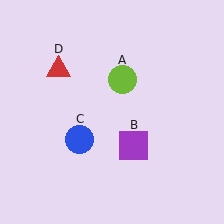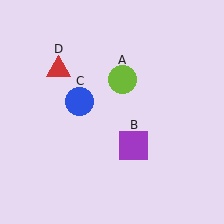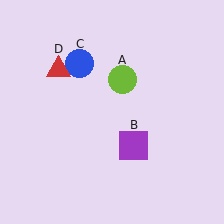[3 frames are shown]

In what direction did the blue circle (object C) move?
The blue circle (object C) moved up.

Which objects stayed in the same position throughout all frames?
Lime circle (object A) and purple square (object B) and red triangle (object D) remained stationary.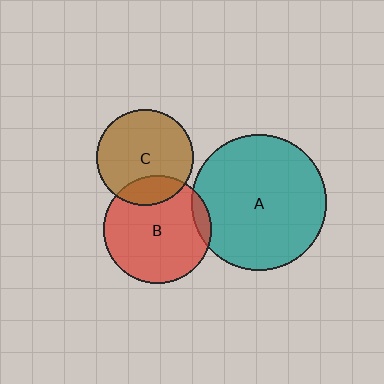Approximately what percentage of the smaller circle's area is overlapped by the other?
Approximately 20%.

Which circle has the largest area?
Circle A (teal).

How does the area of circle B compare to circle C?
Approximately 1.2 times.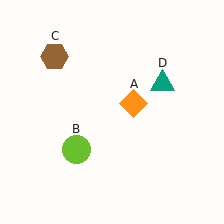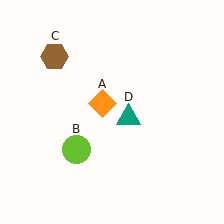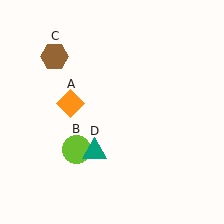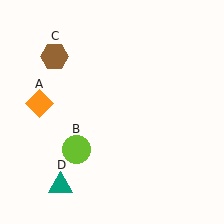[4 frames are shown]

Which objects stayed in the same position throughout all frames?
Lime circle (object B) and brown hexagon (object C) remained stationary.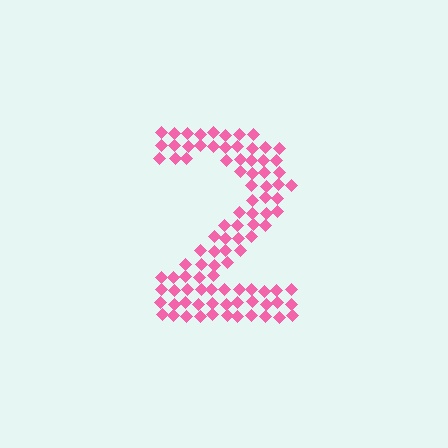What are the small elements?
The small elements are diamonds.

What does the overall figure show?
The overall figure shows the digit 2.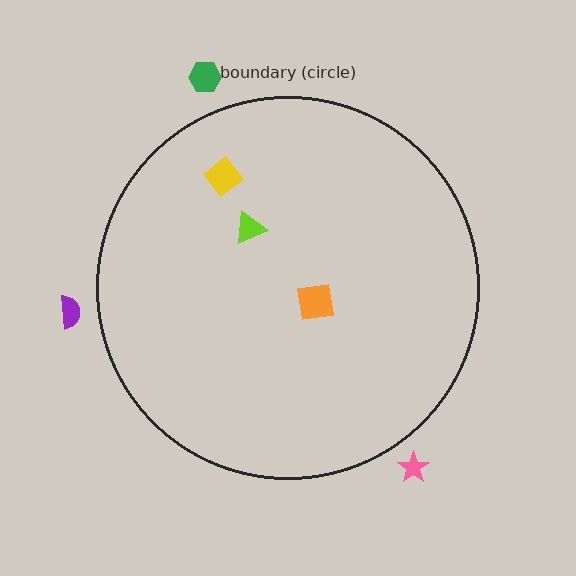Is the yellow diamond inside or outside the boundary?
Inside.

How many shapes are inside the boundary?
3 inside, 3 outside.